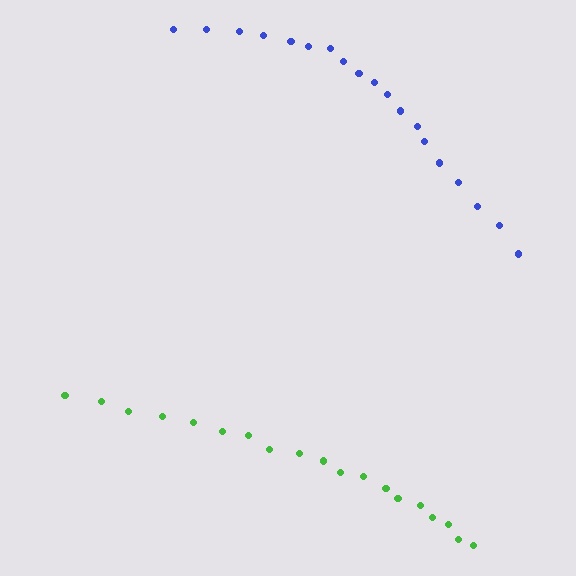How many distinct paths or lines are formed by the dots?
There are 2 distinct paths.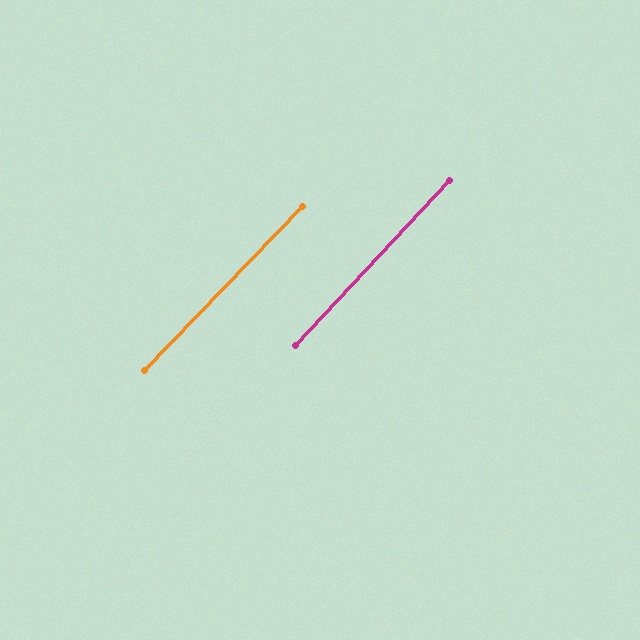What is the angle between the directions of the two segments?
Approximately 1 degree.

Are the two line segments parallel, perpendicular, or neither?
Parallel — their directions differ by only 1.0°.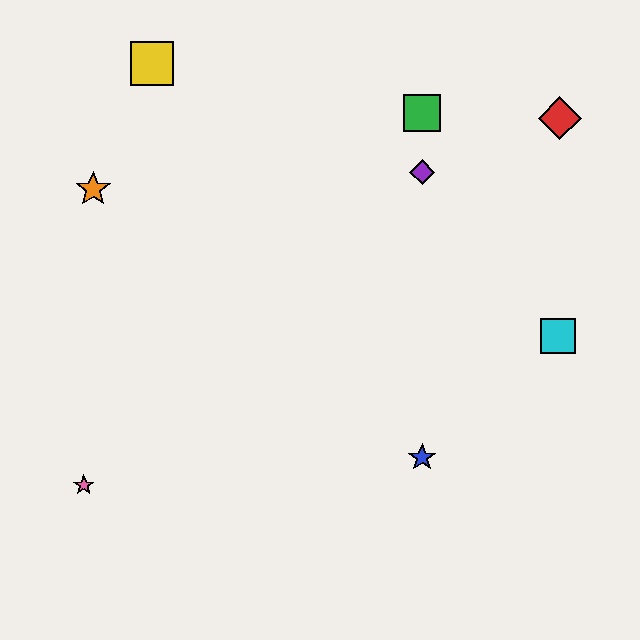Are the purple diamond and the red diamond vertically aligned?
No, the purple diamond is at x≈422 and the red diamond is at x≈560.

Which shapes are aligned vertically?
The blue star, the green square, the purple diamond are aligned vertically.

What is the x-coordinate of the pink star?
The pink star is at x≈84.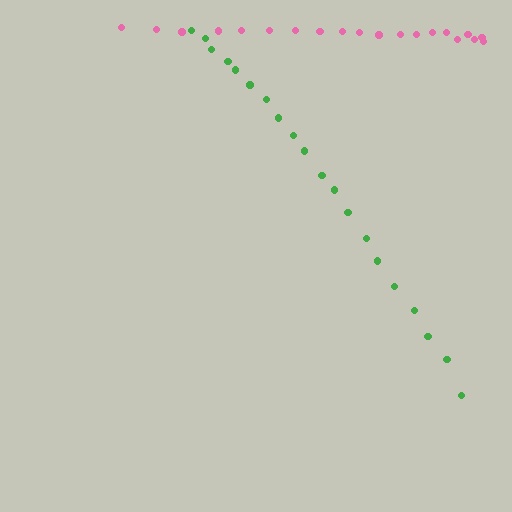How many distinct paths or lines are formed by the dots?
There are 2 distinct paths.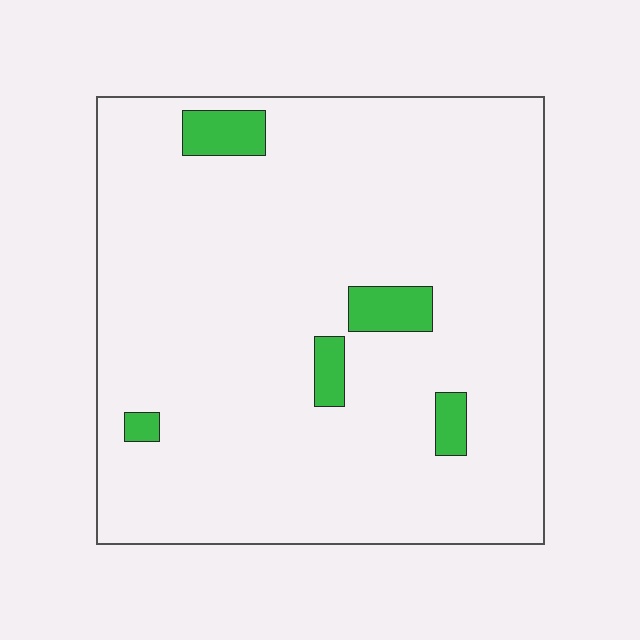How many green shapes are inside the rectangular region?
5.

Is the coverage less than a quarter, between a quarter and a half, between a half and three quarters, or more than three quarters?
Less than a quarter.